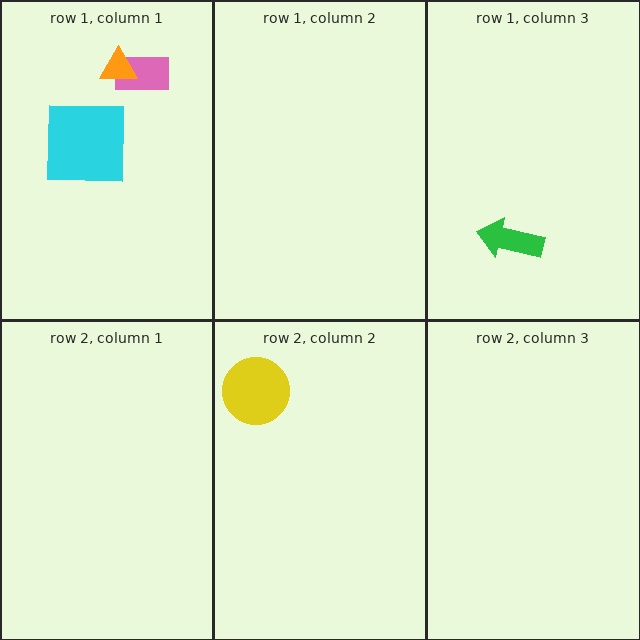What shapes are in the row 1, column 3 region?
The green arrow.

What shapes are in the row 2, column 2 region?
The yellow circle.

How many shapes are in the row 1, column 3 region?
1.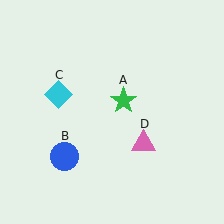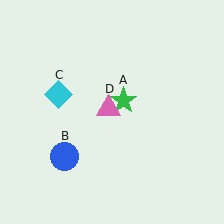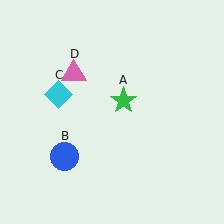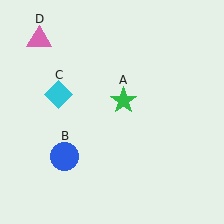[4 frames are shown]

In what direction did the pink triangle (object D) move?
The pink triangle (object D) moved up and to the left.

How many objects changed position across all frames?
1 object changed position: pink triangle (object D).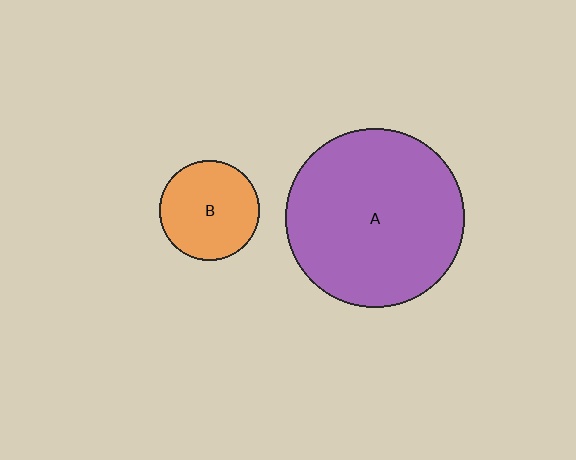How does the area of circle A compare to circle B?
Approximately 3.2 times.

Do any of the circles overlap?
No, none of the circles overlap.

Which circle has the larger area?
Circle A (purple).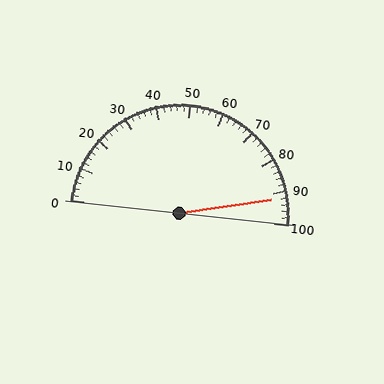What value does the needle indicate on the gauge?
The needle indicates approximately 92.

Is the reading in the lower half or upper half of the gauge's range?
The reading is in the upper half of the range (0 to 100).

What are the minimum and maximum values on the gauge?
The gauge ranges from 0 to 100.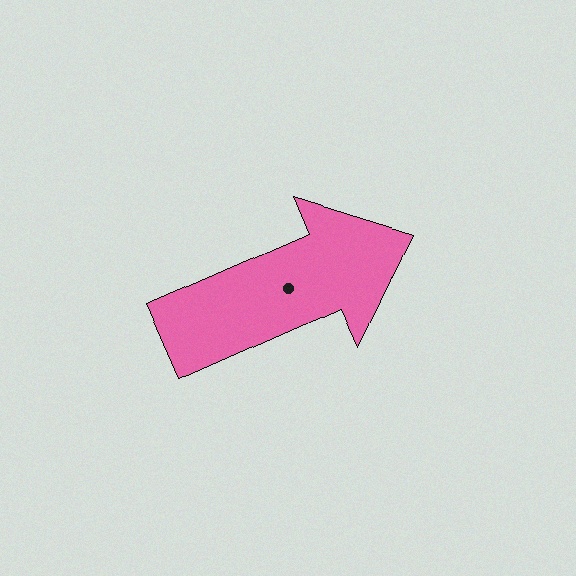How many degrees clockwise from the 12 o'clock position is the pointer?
Approximately 66 degrees.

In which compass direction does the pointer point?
Northeast.